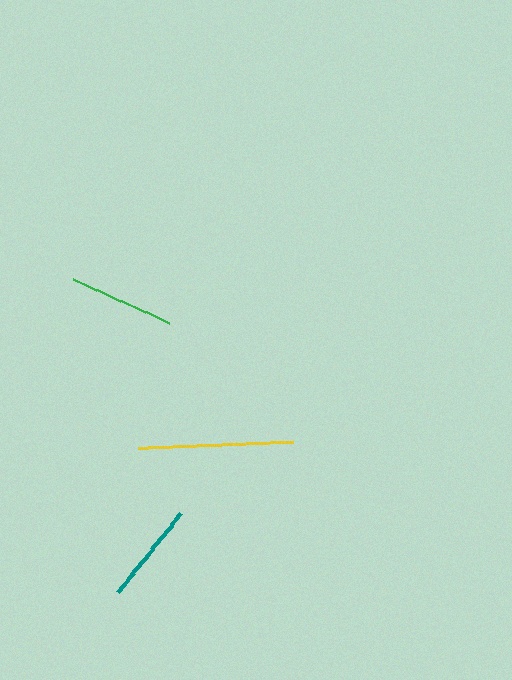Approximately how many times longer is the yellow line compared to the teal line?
The yellow line is approximately 1.5 times the length of the teal line.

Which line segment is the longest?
The yellow line is the longest at approximately 155 pixels.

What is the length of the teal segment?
The teal segment is approximately 101 pixels long.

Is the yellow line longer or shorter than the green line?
The yellow line is longer than the green line.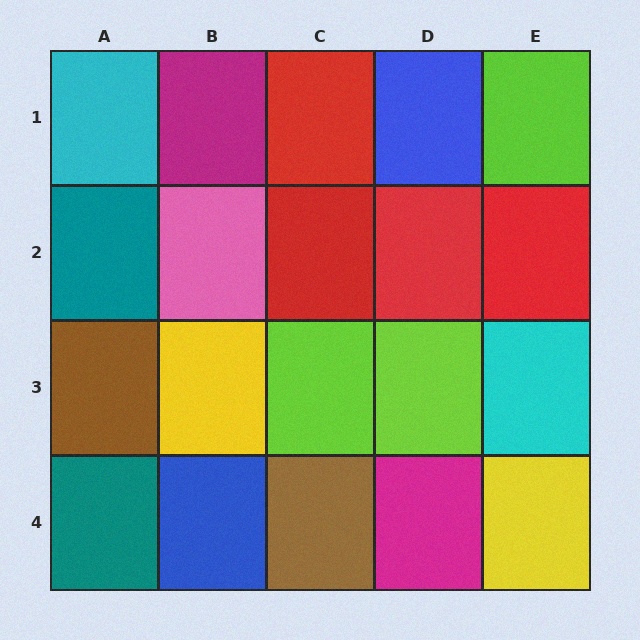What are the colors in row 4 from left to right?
Teal, blue, brown, magenta, yellow.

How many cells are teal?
2 cells are teal.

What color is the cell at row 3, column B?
Yellow.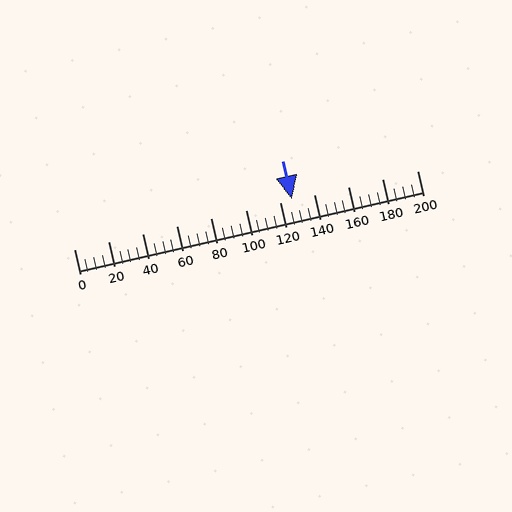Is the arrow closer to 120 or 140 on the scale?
The arrow is closer to 120.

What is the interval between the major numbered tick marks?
The major tick marks are spaced 20 units apart.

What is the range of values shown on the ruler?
The ruler shows values from 0 to 200.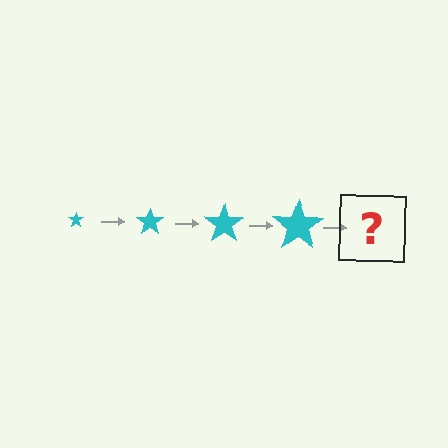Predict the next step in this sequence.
The next step is a cyan star, larger than the previous one.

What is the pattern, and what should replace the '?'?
The pattern is that the star gets progressively larger each step. The '?' should be a cyan star, larger than the previous one.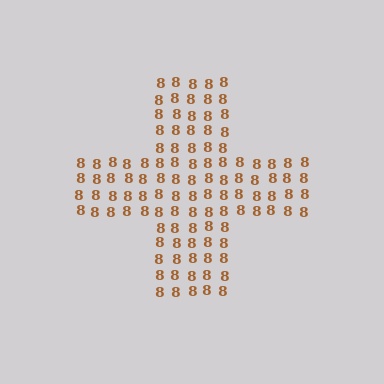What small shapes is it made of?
It is made of small digit 8's.